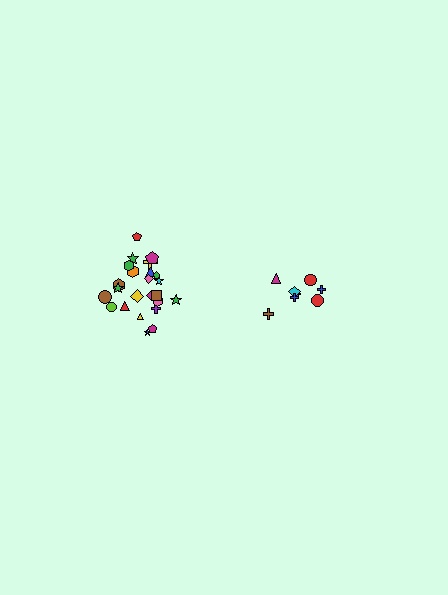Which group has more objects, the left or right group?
The left group.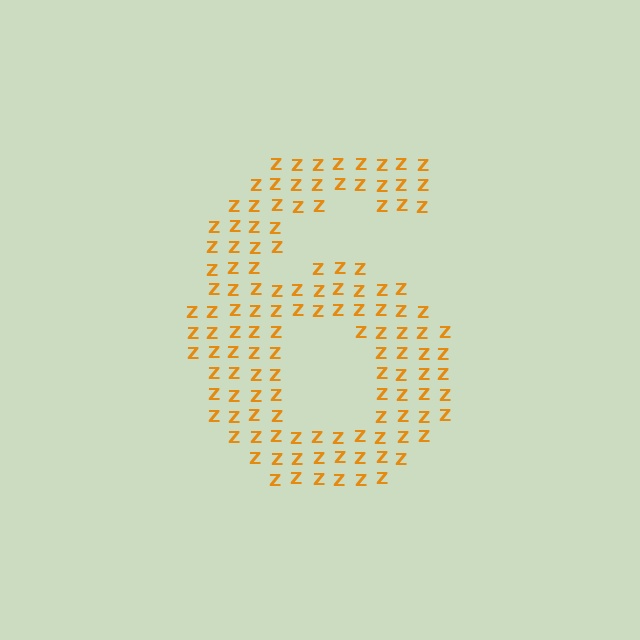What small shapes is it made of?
It is made of small letter Z's.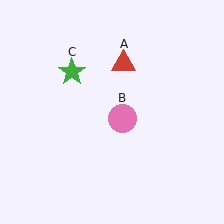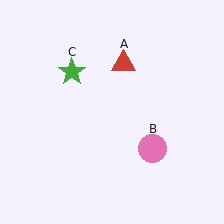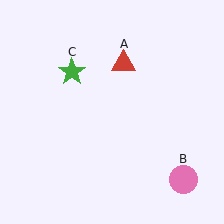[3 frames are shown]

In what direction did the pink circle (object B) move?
The pink circle (object B) moved down and to the right.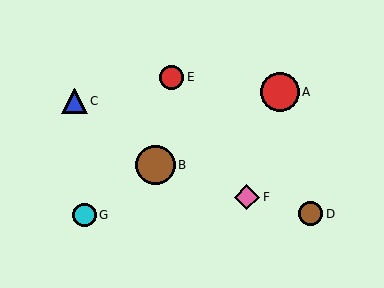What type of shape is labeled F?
Shape F is a pink diamond.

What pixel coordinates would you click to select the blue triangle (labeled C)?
Click at (74, 101) to select the blue triangle C.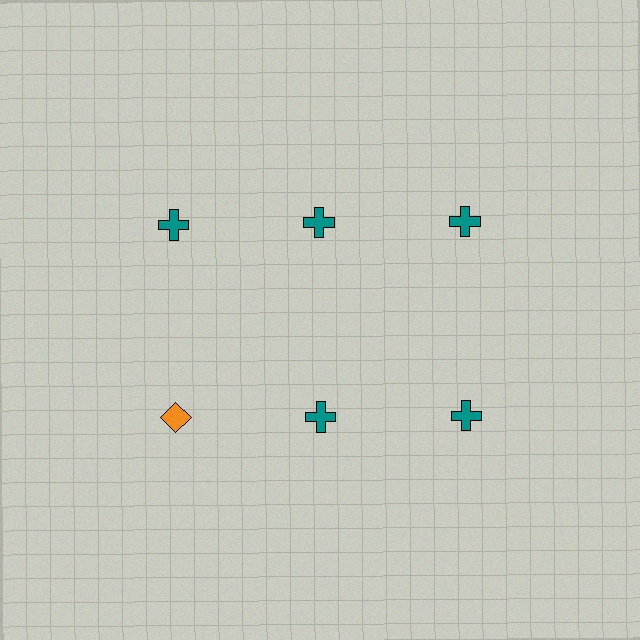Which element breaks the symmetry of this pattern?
The orange diamond in the second row, leftmost column breaks the symmetry. All other shapes are teal crosses.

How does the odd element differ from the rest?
It differs in both color (orange instead of teal) and shape (diamond instead of cross).